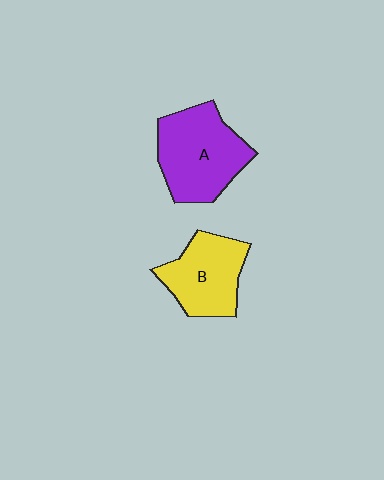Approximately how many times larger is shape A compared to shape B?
Approximately 1.3 times.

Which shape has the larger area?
Shape A (purple).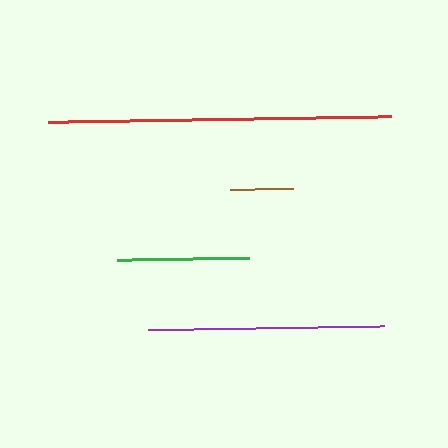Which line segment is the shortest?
The brown line is the shortest at approximately 63 pixels.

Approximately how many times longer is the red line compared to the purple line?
The red line is approximately 1.4 times the length of the purple line.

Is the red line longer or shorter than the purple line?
The red line is longer than the purple line.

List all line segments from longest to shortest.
From longest to shortest: red, purple, green, brown.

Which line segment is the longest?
The red line is the longest at approximately 343 pixels.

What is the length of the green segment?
The green segment is approximately 132 pixels long.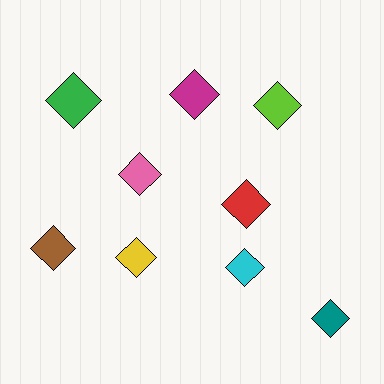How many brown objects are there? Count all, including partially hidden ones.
There is 1 brown object.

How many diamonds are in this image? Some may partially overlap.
There are 9 diamonds.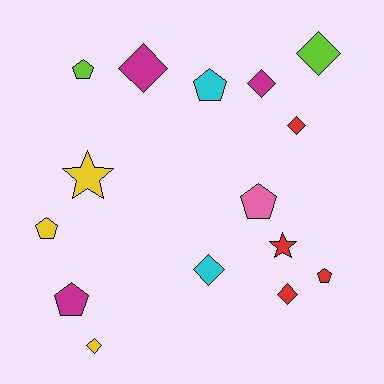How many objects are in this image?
There are 15 objects.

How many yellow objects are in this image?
There are 3 yellow objects.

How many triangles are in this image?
There are no triangles.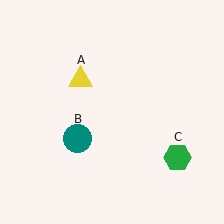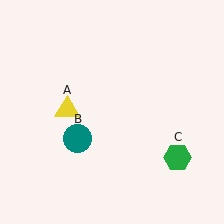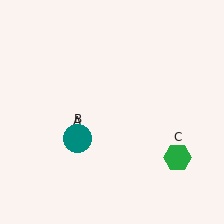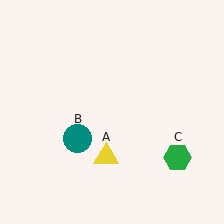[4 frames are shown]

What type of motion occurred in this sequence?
The yellow triangle (object A) rotated counterclockwise around the center of the scene.